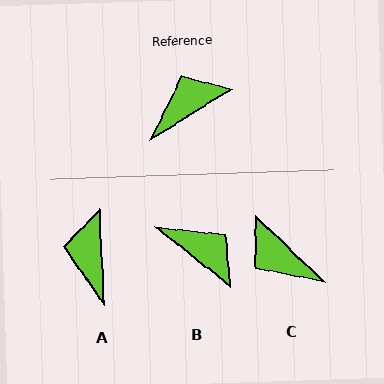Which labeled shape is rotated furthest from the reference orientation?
C, about 104 degrees away.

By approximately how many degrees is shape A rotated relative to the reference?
Approximately 61 degrees counter-clockwise.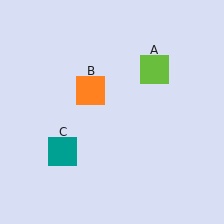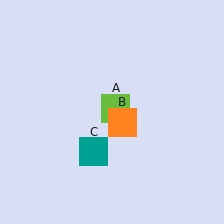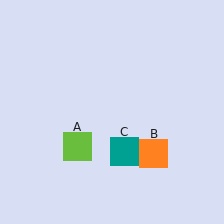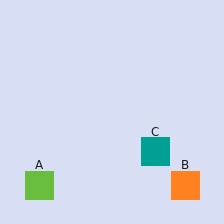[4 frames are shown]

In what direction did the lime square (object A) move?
The lime square (object A) moved down and to the left.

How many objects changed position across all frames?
3 objects changed position: lime square (object A), orange square (object B), teal square (object C).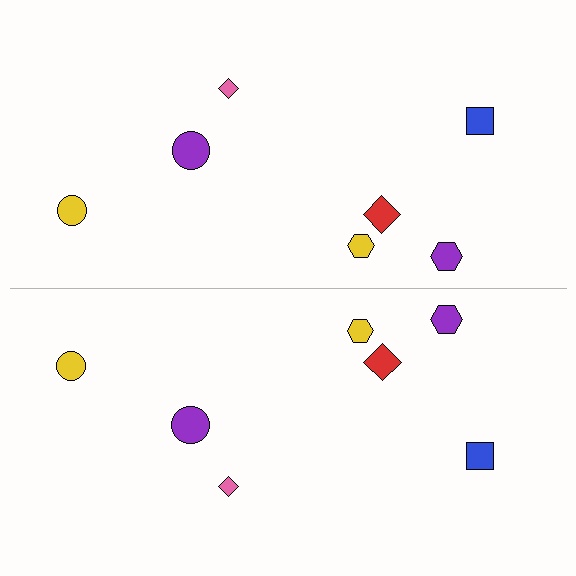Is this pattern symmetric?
Yes, this pattern has bilateral (reflection) symmetry.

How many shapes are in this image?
There are 14 shapes in this image.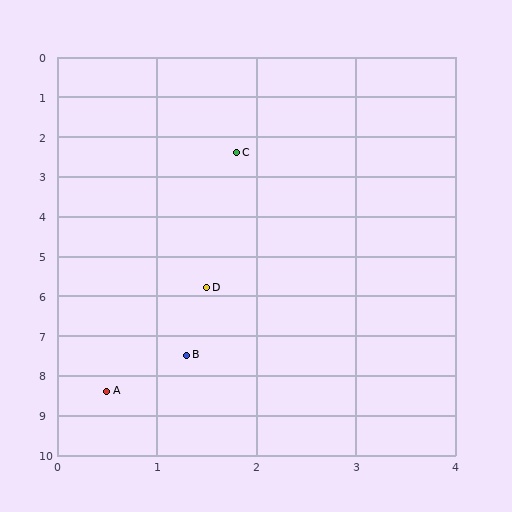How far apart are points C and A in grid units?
Points C and A are about 6.1 grid units apart.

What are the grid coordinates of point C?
Point C is at approximately (1.8, 2.4).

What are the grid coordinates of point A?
Point A is at approximately (0.5, 8.4).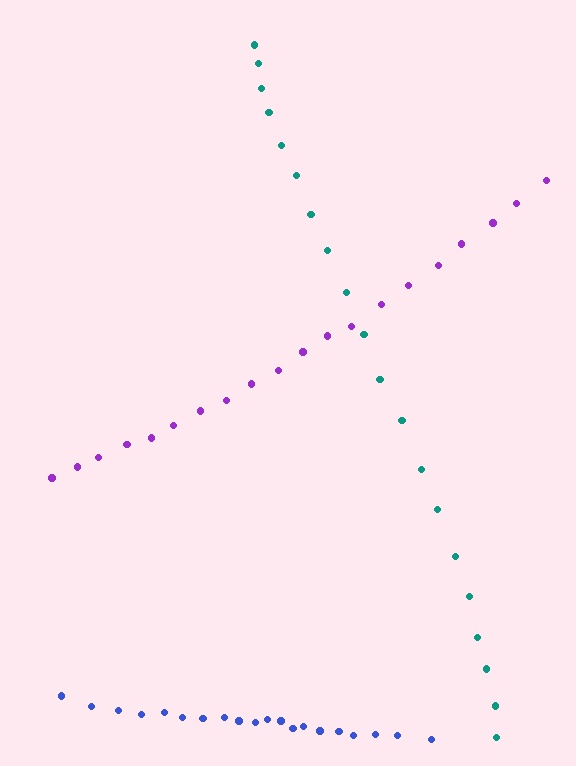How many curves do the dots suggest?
There are 3 distinct paths.